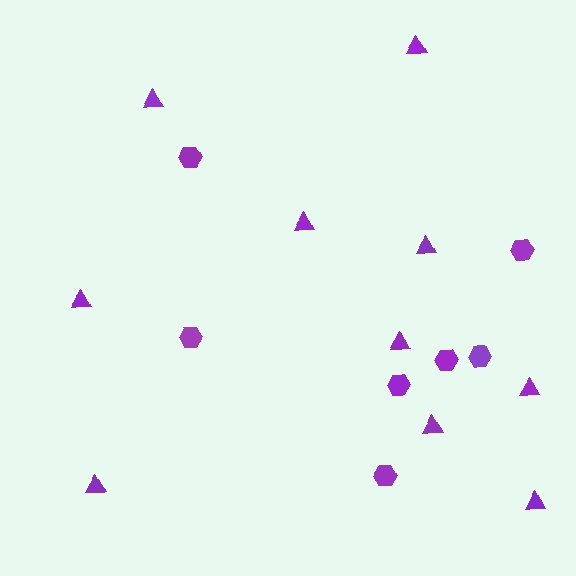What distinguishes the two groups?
There are 2 groups: one group of triangles (10) and one group of hexagons (7).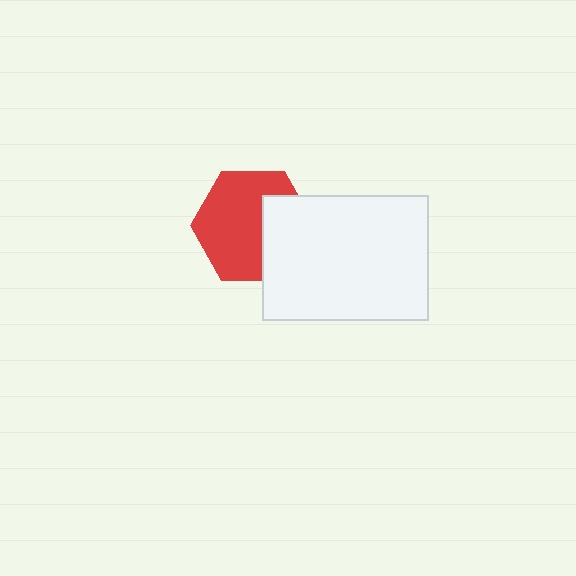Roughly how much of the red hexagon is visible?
Most of it is visible (roughly 66%).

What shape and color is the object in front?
The object in front is a white rectangle.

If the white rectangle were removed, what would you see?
You would see the complete red hexagon.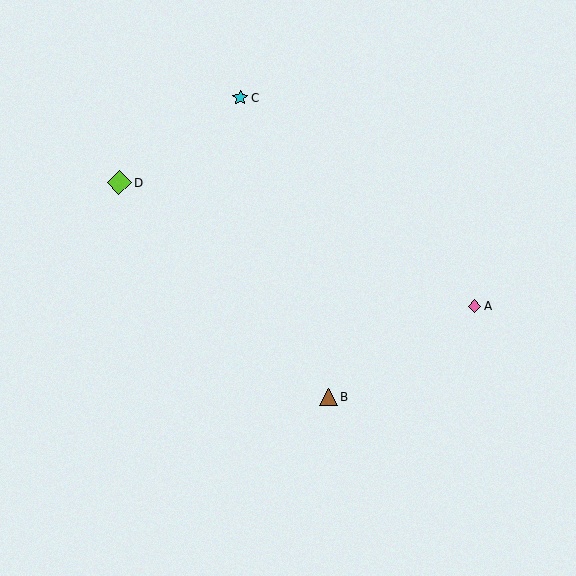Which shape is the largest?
The lime diamond (labeled D) is the largest.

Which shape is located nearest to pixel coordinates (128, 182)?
The lime diamond (labeled D) at (119, 183) is nearest to that location.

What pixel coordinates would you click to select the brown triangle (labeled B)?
Click at (329, 397) to select the brown triangle B.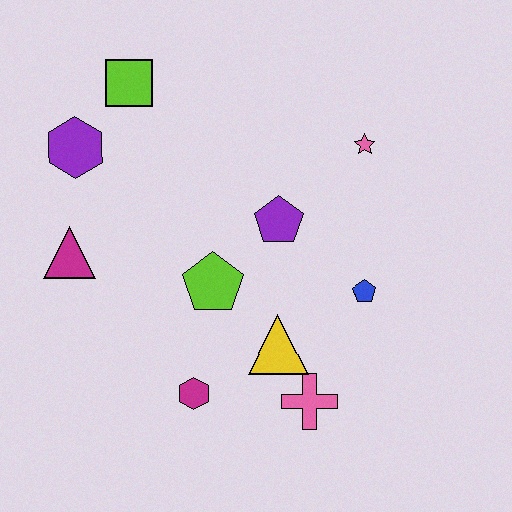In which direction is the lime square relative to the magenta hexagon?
The lime square is above the magenta hexagon.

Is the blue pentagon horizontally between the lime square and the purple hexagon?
No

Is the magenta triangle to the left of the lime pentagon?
Yes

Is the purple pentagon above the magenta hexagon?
Yes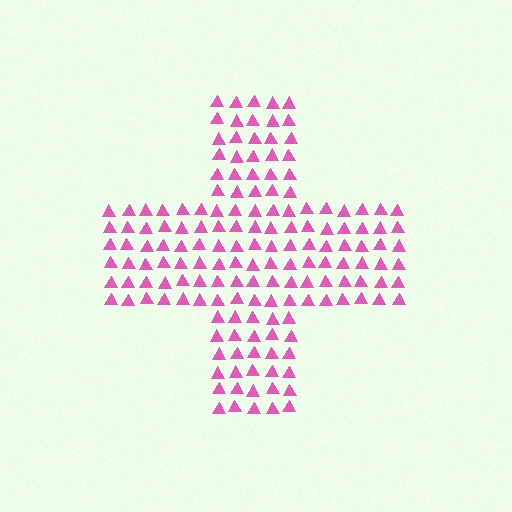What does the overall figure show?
The overall figure shows a cross.